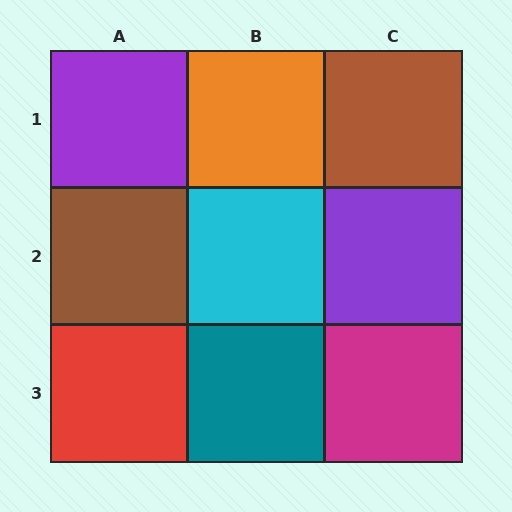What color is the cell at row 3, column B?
Teal.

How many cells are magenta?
1 cell is magenta.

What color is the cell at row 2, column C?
Purple.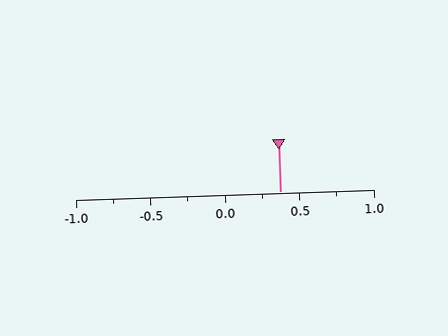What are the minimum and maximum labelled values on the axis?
The axis runs from -1.0 to 1.0.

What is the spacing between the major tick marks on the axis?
The major ticks are spaced 0.5 apart.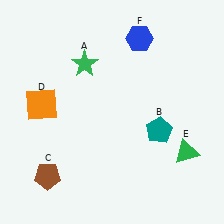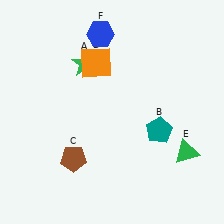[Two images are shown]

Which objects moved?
The objects that moved are: the brown pentagon (C), the orange square (D), the blue hexagon (F).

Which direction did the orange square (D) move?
The orange square (D) moved right.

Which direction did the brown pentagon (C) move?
The brown pentagon (C) moved right.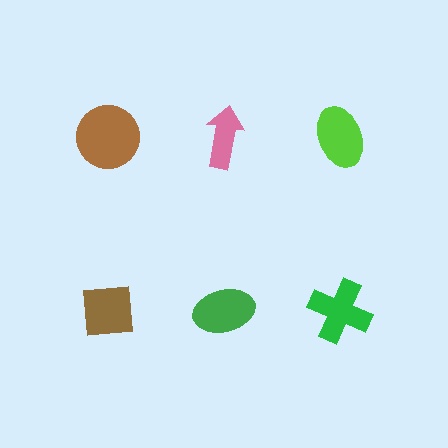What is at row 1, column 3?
A lime ellipse.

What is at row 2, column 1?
A brown square.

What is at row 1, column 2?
A pink arrow.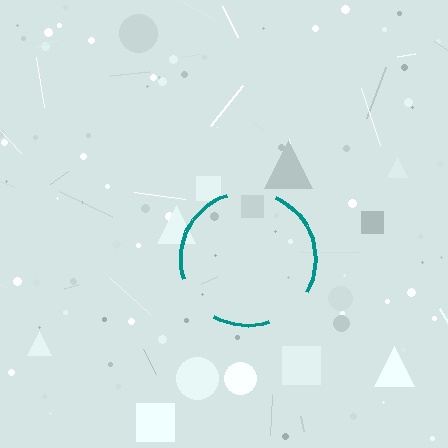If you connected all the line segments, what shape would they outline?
They would outline a circle.